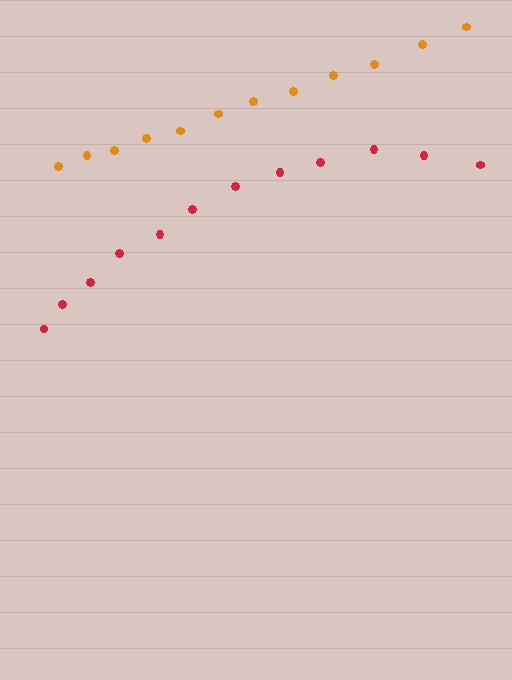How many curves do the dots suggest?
There are 2 distinct paths.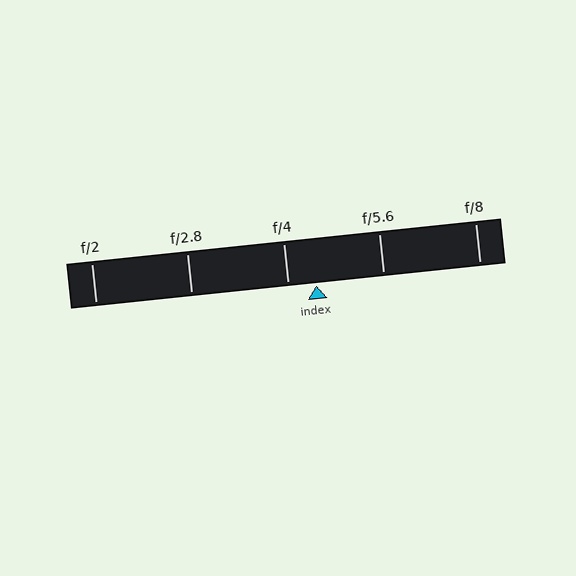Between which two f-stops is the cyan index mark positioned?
The index mark is between f/4 and f/5.6.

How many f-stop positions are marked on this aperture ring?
There are 5 f-stop positions marked.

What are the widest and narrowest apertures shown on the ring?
The widest aperture shown is f/2 and the narrowest is f/8.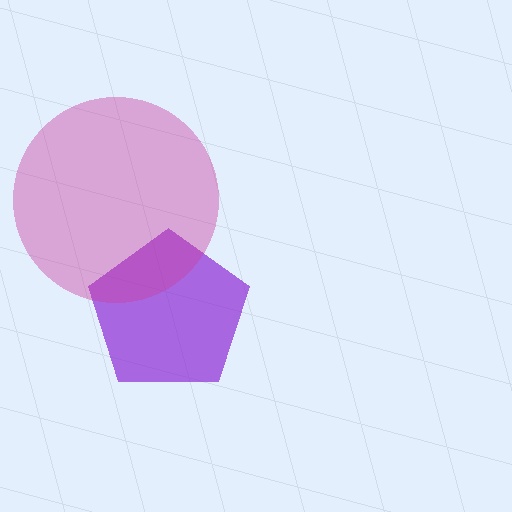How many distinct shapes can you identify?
There are 2 distinct shapes: a purple pentagon, a magenta circle.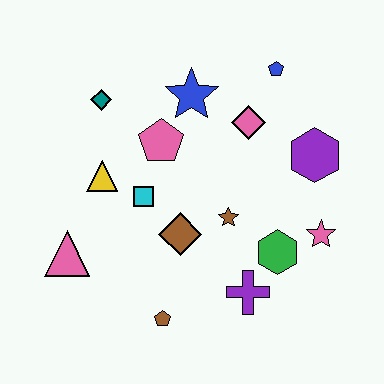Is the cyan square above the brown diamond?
Yes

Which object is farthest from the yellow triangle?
The pink star is farthest from the yellow triangle.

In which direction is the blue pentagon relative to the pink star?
The blue pentagon is above the pink star.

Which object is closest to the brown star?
The brown diamond is closest to the brown star.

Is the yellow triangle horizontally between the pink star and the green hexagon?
No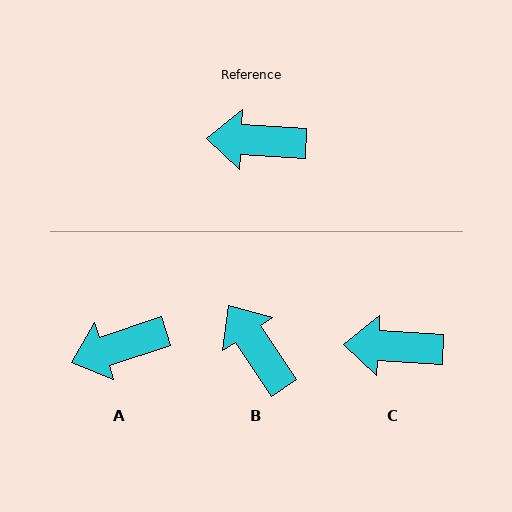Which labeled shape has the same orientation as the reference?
C.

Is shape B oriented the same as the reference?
No, it is off by about 53 degrees.